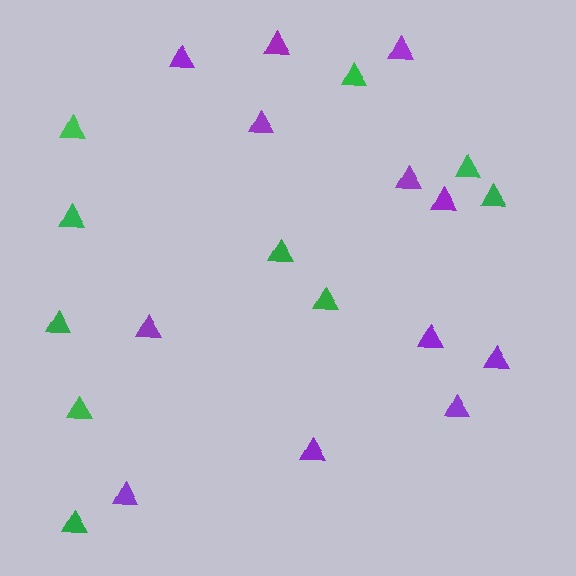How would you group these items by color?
There are 2 groups: one group of purple triangles (12) and one group of green triangles (10).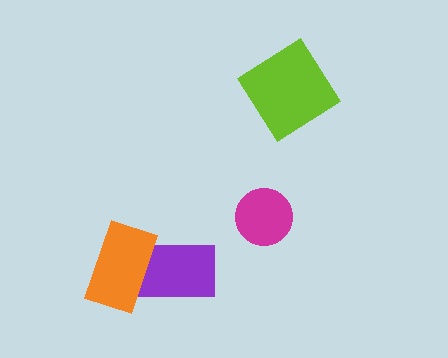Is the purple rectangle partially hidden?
Yes, it is partially covered by another shape.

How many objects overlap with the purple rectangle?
1 object overlaps with the purple rectangle.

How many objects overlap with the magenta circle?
0 objects overlap with the magenta circle.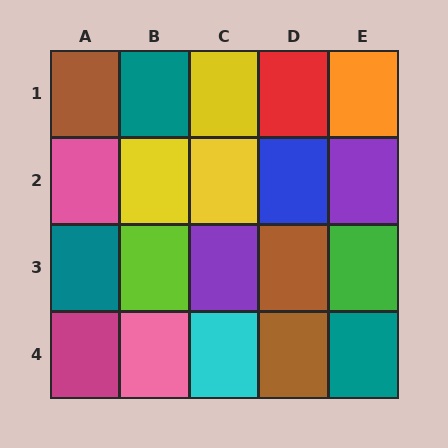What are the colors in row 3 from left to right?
Teal, lime, purple, brown, green.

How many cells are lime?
1 cell is lime.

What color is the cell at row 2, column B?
Yellow.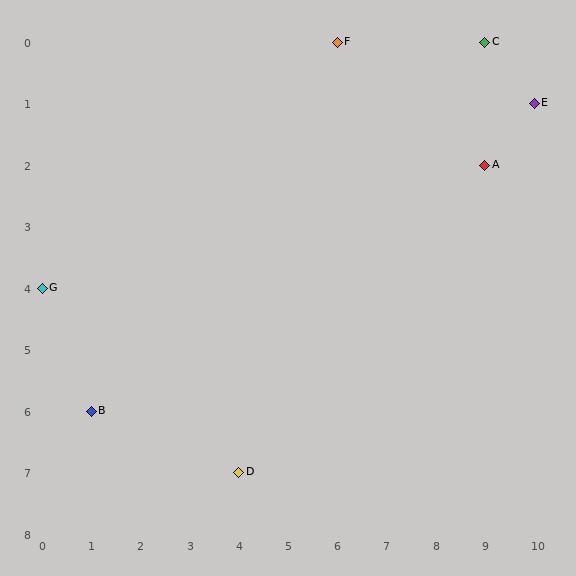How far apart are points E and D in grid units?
Points E and D are 6 columns and 6 rows apart (about 8.5 grid units diagonally).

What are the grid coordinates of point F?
Point F is at grid coordinates (6, 0).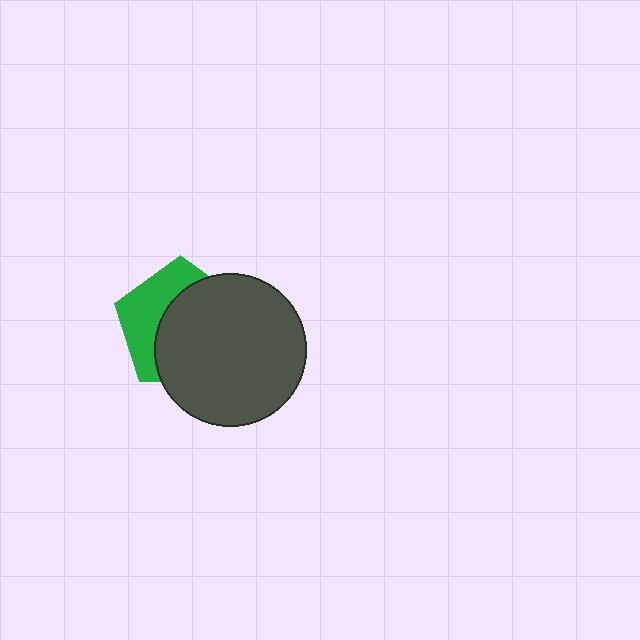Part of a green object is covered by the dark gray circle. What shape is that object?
It is a pentagon.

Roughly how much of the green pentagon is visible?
A small part of it is visible (roughly 38%).